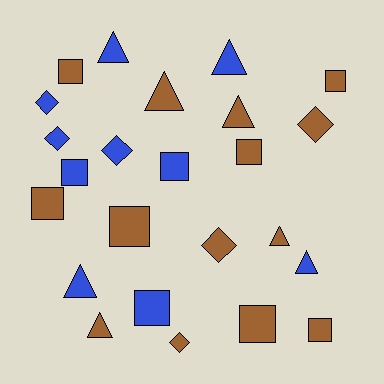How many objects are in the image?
There are 24 objects.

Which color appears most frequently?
Brown, with 14 objects.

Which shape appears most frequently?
Square, with 10 objects.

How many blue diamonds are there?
There are 3 blue diamonds.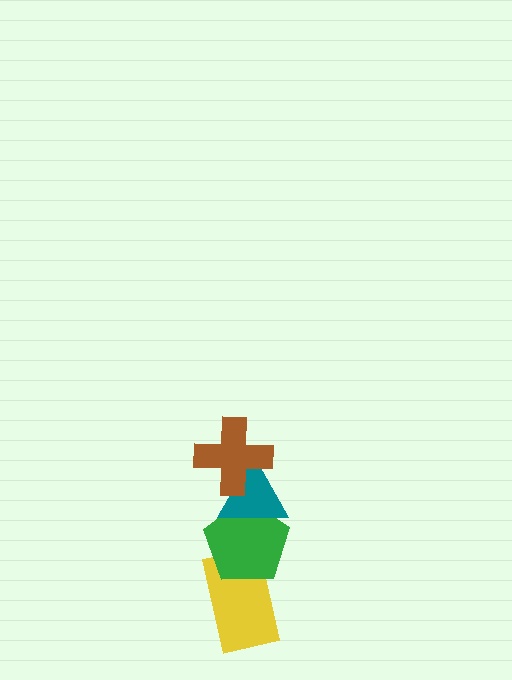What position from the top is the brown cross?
The brown cross is 1st from the top.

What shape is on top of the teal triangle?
The brown cross is on top of the teal triangle.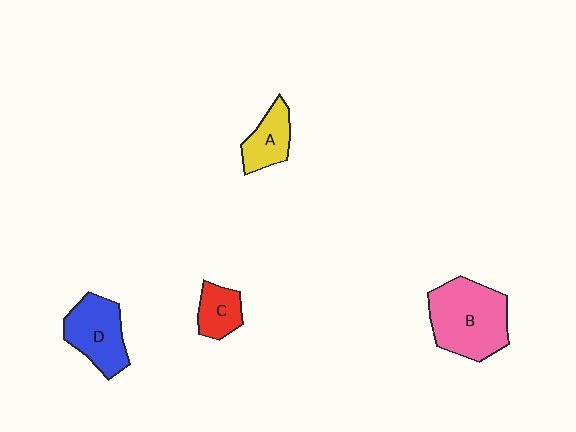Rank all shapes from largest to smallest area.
From largest to smallest: B (pink), D (blue), A (yellow), C (red).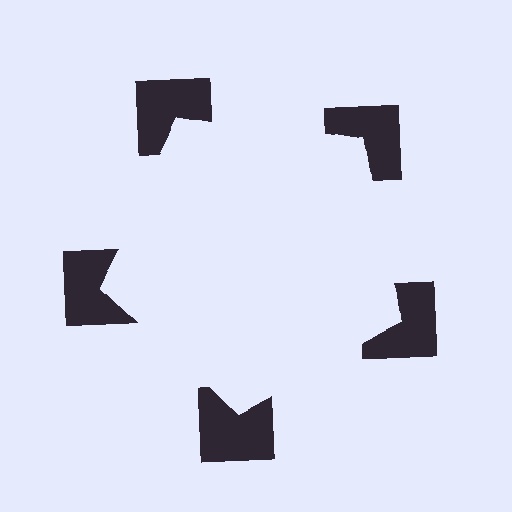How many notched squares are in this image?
There are 5 — one at each vertex of the illusory pentagon.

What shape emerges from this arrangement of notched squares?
An illusory pentagon — its edges are inferred from the aligned wedge cuts in the notched squares, not physically drawn.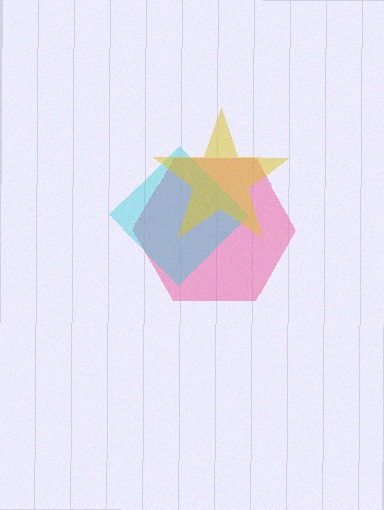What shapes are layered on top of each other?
The layered shapes are: a pink hexagon, a cyan diamond, a yellow star.